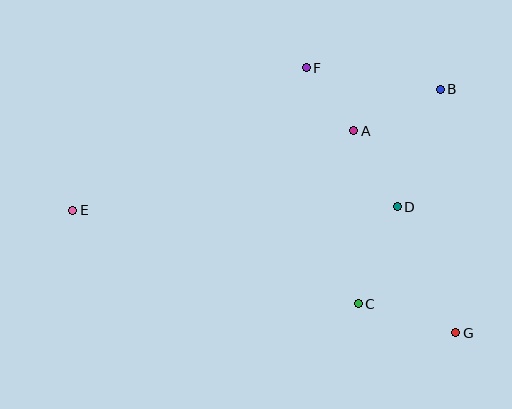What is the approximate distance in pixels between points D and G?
The distance between D and G is approximately 138 pixels.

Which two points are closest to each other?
Points A and F are closest to each other.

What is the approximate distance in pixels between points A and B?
The distance between A and B is approximately 96 pixels.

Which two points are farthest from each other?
Points E and G are farthest from each other.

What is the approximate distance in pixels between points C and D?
The distance between C and D is approximately 104 pixels.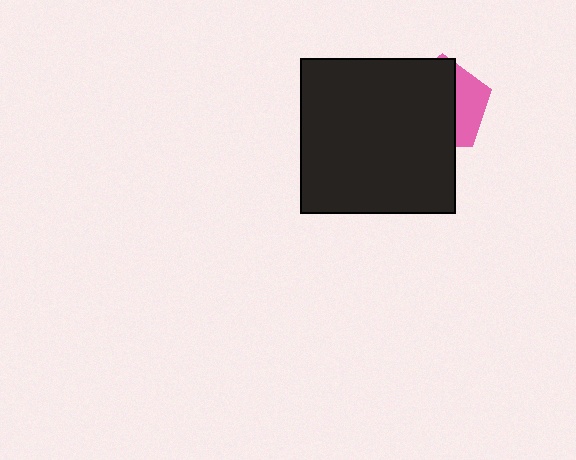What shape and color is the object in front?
The object in front is a black square.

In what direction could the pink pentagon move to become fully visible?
The pink pentagon could move right. That would shift it out from behind the black square entirely.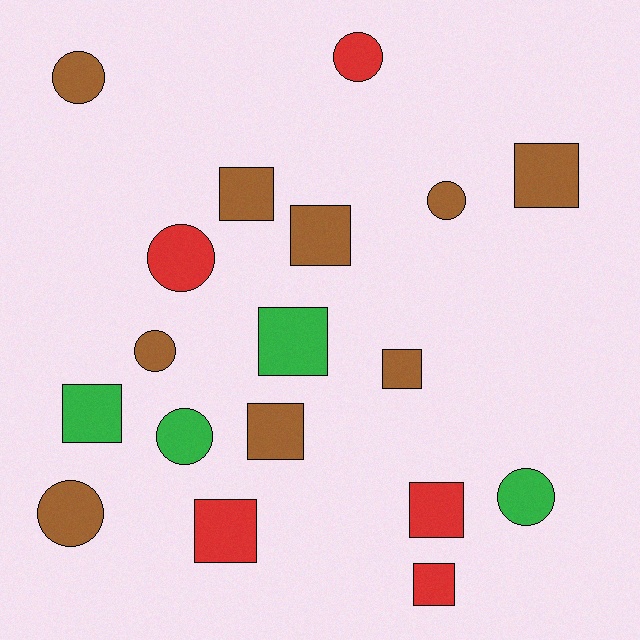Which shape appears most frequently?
Square, with 10 objects.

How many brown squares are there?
There are 5 brown squares.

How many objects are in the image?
There are 18 objects.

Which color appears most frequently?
Brown, with 9 objects.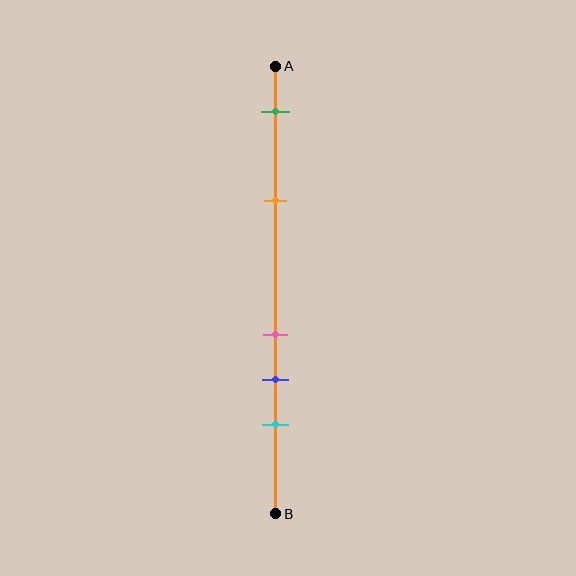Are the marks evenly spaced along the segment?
No, the marks are not evenly spaced.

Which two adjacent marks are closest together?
The pink and blue marks are the closest adjacent pair.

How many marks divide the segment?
There are 5 marks dividing the segment.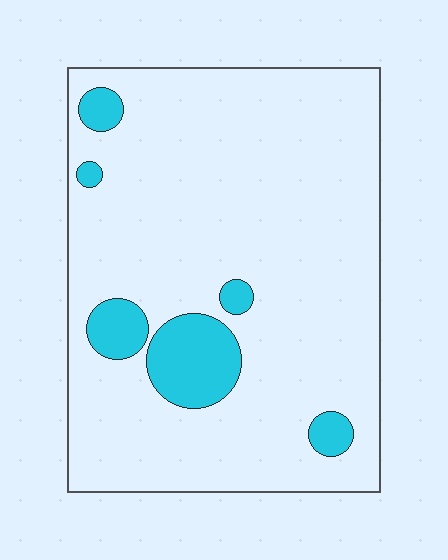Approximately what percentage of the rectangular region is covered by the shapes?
Approximately 10%.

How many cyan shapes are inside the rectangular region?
6.